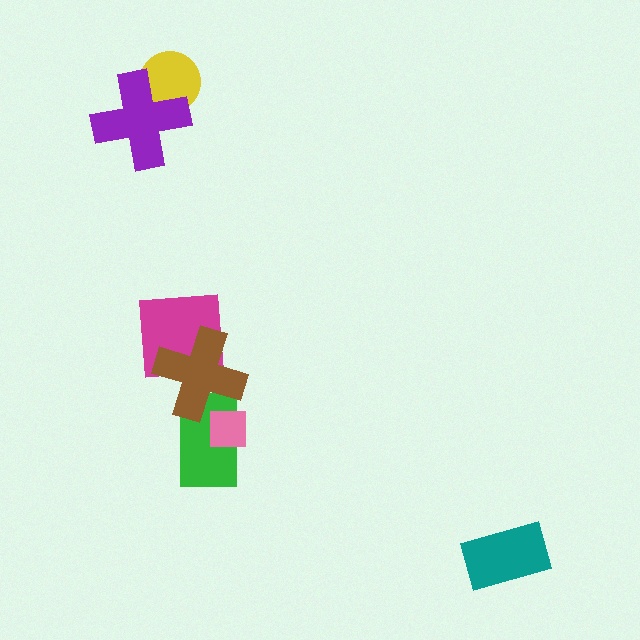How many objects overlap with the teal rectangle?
0 objects overlap with the teal rectangle.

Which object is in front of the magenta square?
The brown cross is in front of the magenta square.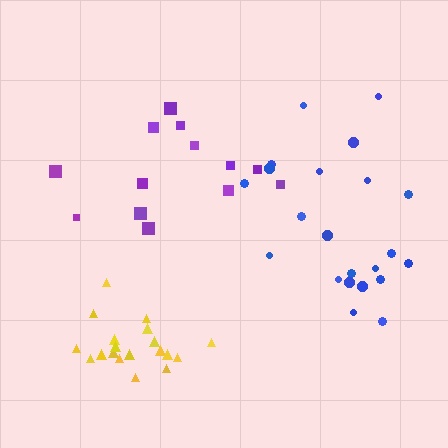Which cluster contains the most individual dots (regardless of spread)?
Blue (22).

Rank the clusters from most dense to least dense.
yellow, blue, purple.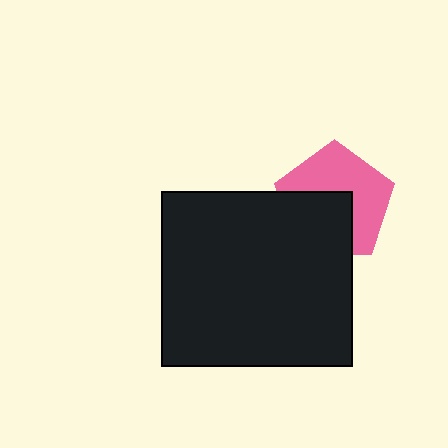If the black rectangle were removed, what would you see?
You would see the complete pink pentagon.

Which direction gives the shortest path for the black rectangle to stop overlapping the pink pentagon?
Moving toward the lower-left gives the shortest separation.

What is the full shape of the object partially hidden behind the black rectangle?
The partially hidden object is a pink pentagon.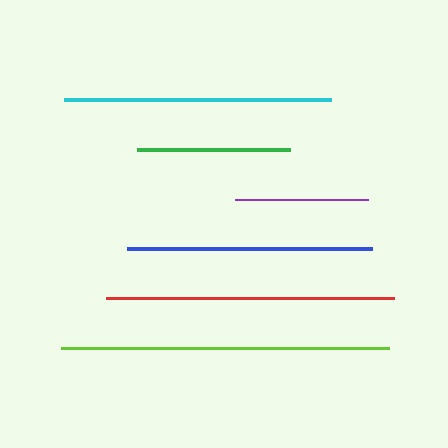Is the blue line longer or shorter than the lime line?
The lime line is longer than the blue line.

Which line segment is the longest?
The lime line is the longest at approximately 327 pixels.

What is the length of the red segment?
The red segment is approximately 288 pixels long.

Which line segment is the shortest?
The purple line is the shortest at approximately 133 pixels.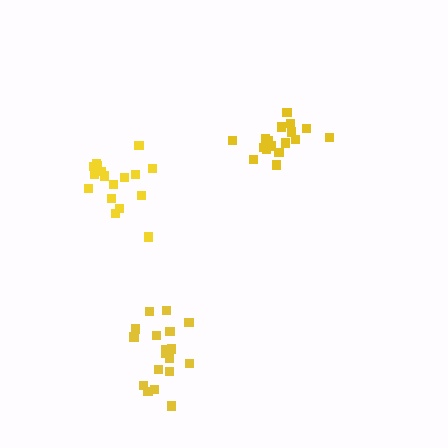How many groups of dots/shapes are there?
There are 3 groups.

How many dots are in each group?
Group 1: 19 dots, Group 2: 18 dots, Group 3: 17 dots (54 total).